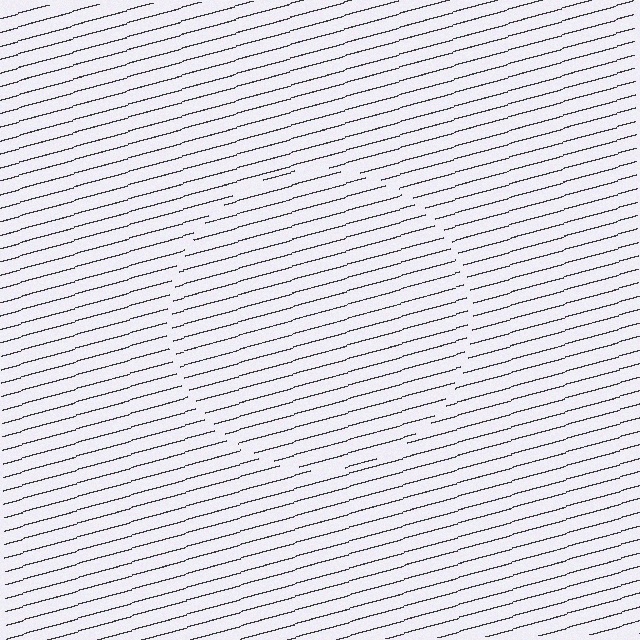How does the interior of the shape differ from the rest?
The interior of the shape contains the same grating, shifted by half a period — the contour is defined by the phase discontinuity where line-ends from the inner and outer gratings abut.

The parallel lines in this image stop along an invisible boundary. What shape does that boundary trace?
An illusory circle. The interior of the shape contains the same grating, shifted by half a period — the contour is defined by the phase discontinuity where line-ends from the inner and outer gratings abut.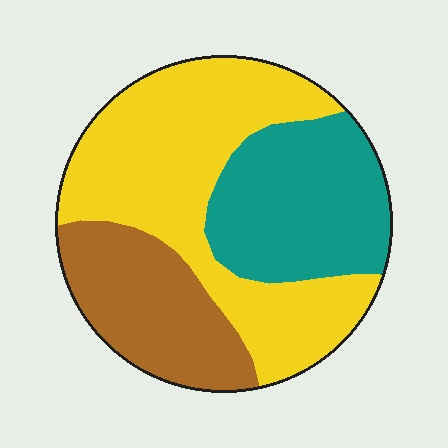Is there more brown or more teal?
Teal.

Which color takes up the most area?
Yellow, at roughly 50%.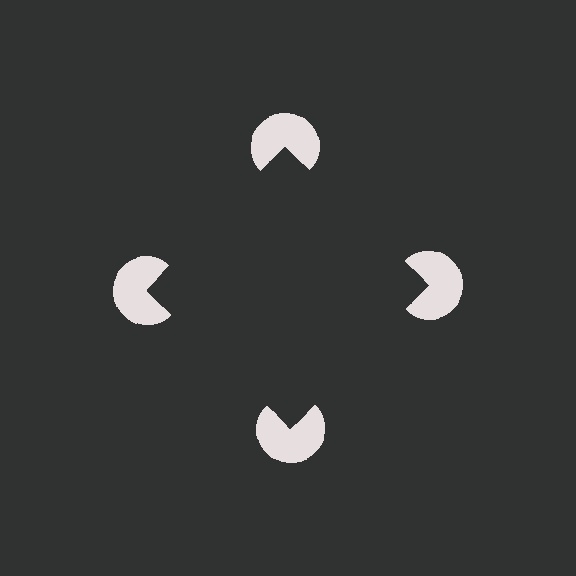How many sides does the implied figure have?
4 sides.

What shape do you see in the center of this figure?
An illusory square — its edges are inferred from the aligned wedge cuts in the pac-man discs, not physically drawn.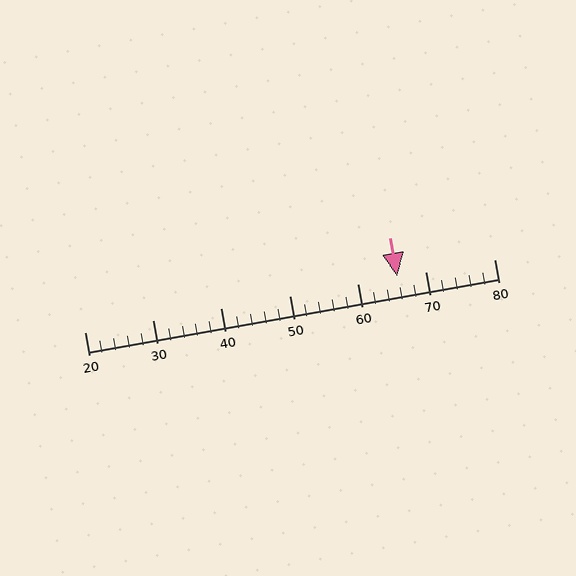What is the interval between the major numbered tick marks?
The major tick marks are spaced 10 units apart.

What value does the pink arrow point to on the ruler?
The pink arrow points to approximately 66.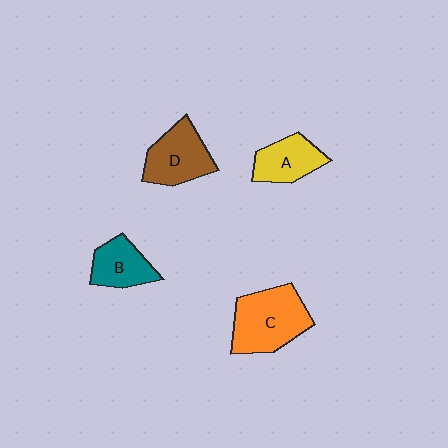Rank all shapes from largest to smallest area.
From largest to smallest: C (orange), D (brown), A (yellow), B (teal).